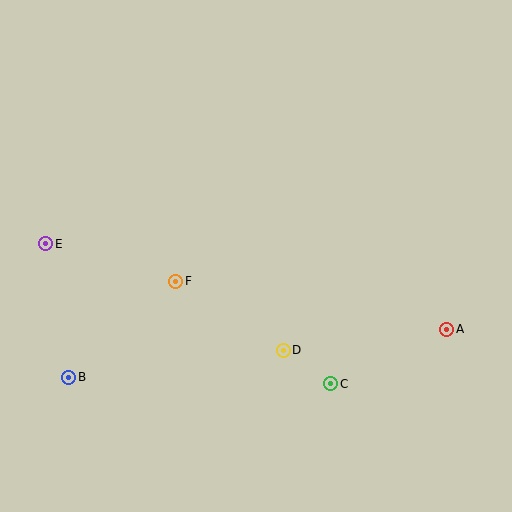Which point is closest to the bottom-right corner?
Point A is closest to the bottom-right corner.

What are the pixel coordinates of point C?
Point C is at (331, 384).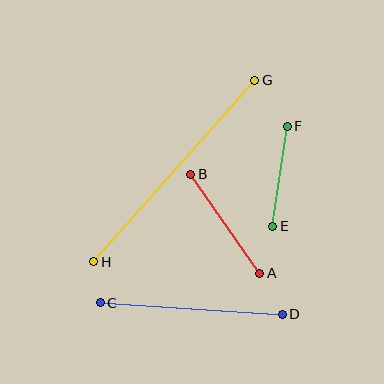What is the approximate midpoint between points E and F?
The midpoint is at approximately (280, 176) pixels.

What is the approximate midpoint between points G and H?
The midpoint is at approximately (174, 171) pixels.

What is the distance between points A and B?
The distance is approximately 121 pixels.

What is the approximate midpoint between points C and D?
The midpoint is at approximately (191, 308) pixels.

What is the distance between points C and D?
The distance is approximately 182 pixels.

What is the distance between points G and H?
The distance is approximately 243 pixels.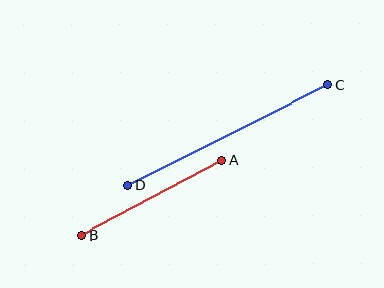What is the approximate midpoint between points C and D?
The midpoint is at approximately (228, 135) pixels.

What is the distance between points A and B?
The distance is approximately 159 pixels.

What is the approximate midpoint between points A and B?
The midpoint is at approximately (152, 198) pixels.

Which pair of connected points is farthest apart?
Points C and D are farthest apart.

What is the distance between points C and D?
The distance is approximately 224 pixels.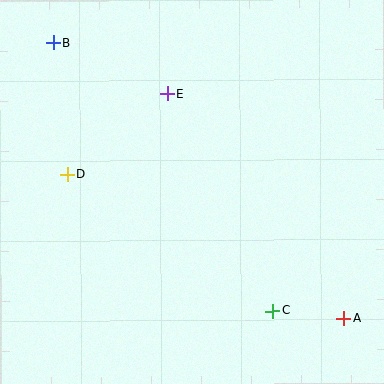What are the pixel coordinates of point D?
Point D is at (67, 174).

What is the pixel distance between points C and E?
The distance between C and E is 241 pixels.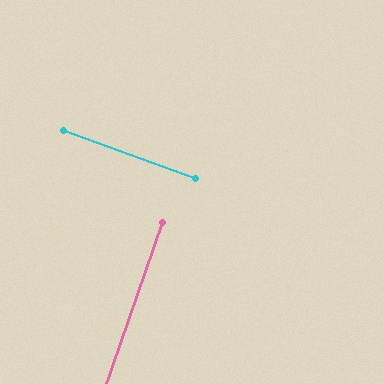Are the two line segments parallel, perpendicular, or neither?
Perpendicular — they meet at approximately 89°.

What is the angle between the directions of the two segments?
Approximately 89 degrees.